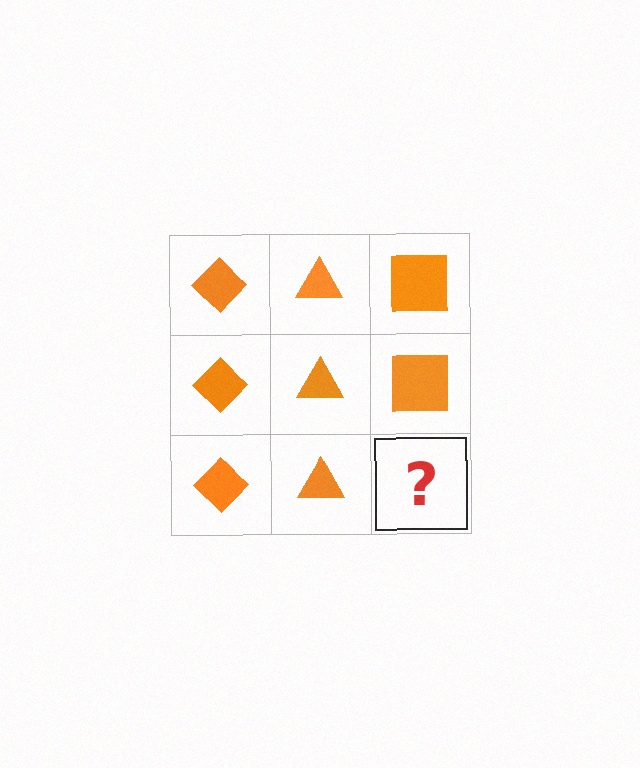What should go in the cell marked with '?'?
The missing cell should contain an orange square.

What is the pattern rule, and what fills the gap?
The rule is that each column has a consistent shape. The gap should be filled with an orange square.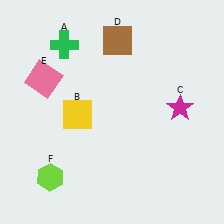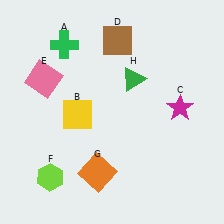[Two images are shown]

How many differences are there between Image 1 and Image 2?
There are 2 differences between the two images.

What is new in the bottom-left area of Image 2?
An orange square (G) was added in the bottom-left area of Image 2.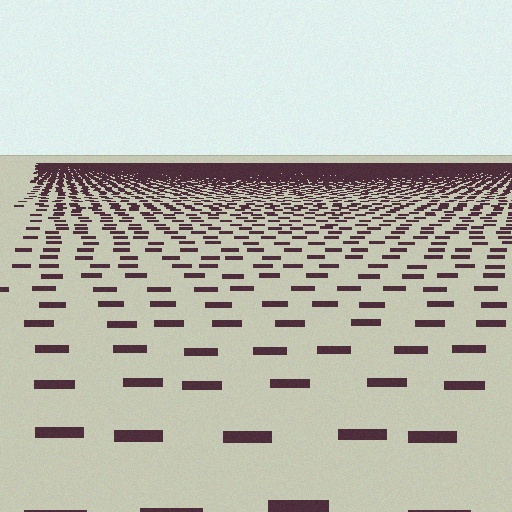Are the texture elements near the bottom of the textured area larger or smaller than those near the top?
Larger. Near the bottom, elements are closer to the viewer and appear at a bigger on-screen size.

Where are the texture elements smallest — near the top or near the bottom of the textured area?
Near the top.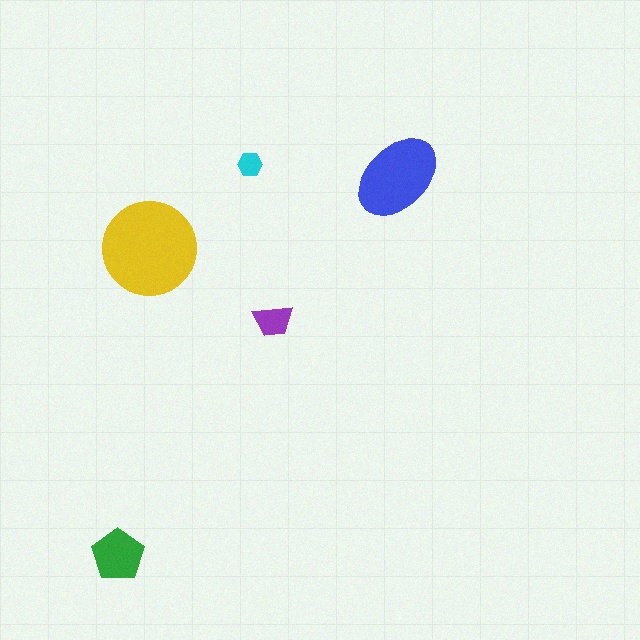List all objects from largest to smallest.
The yellow circle, the blue ellipse, the green pentagon, the purple trapezoid, the cyan hexagon.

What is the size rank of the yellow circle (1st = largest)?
1st.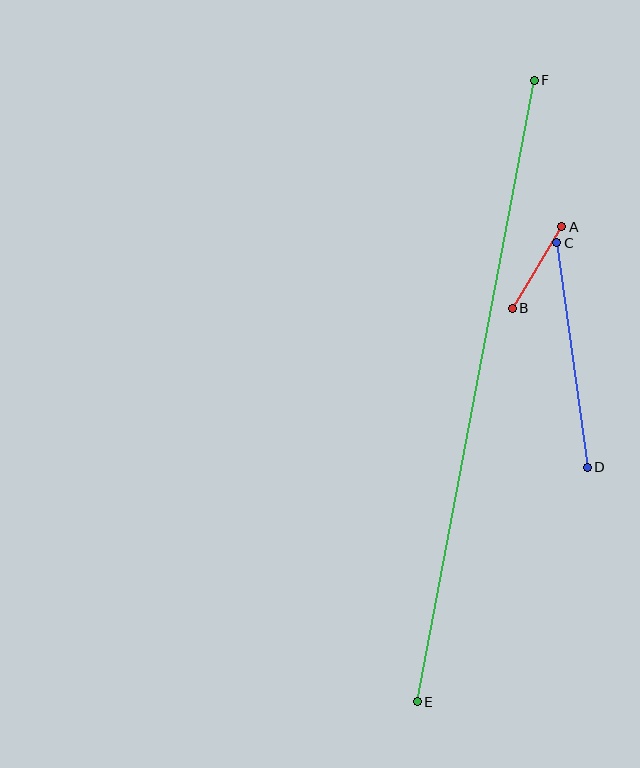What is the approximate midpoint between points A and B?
The midpoint is at approximately (537, 268) pixels.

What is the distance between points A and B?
The distance is approximately 96 pixels.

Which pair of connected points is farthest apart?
Points E and F are farthest apart.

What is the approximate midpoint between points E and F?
The midpoint is at approximately (476, 391) pixels.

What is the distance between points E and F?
The distance is approximately 632 pixels.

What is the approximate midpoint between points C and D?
The midpoint is at approximately (572, 355) pixels.